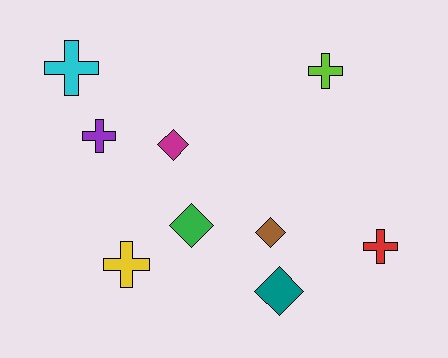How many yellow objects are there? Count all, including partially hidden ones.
There is 1 yellow object.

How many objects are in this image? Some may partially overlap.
There are 9 objects.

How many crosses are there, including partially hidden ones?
There are 5 crosses.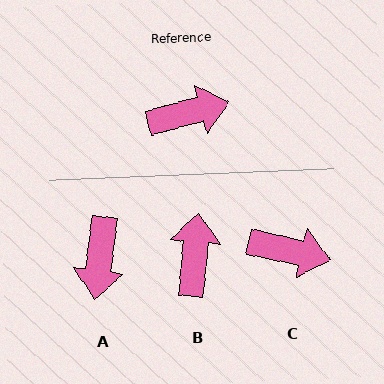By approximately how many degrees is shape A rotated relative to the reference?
Approximately 112 degrees clockwise.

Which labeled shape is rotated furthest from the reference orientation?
A, about 112 degrees away.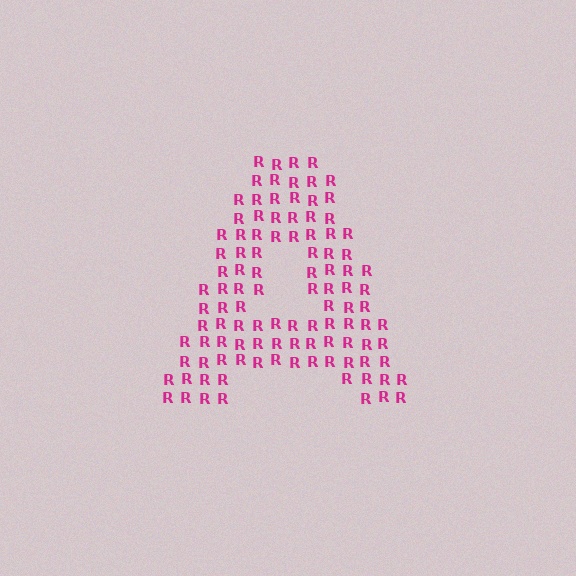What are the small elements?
The small elements are letter R's.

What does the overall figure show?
The overall figure shows the letter A.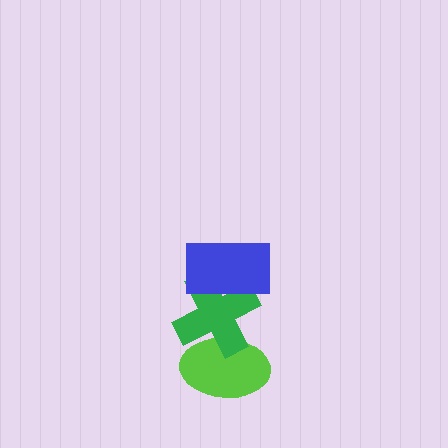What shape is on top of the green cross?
The blue rectangle is on top of the green cross.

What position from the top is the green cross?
The green cross is 2nd from the top.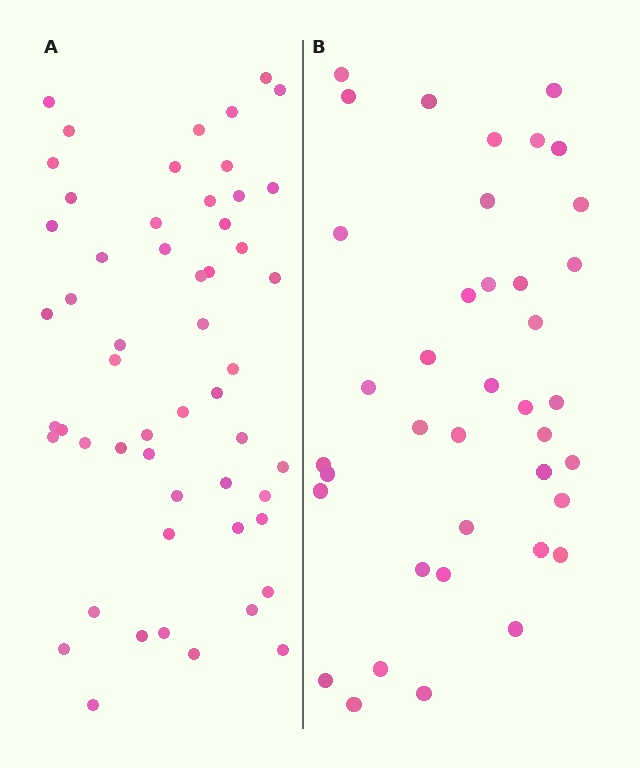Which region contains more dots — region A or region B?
Region A (the left region) has more dots.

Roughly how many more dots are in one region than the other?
Region A has approximately 15 more dots than region B.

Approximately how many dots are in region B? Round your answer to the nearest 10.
About 40 dots. (The exact count is 39, which rounds to 40.)